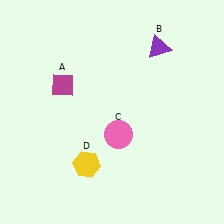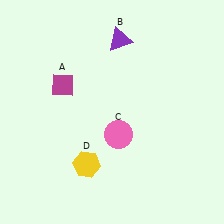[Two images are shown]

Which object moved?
The purple triangle (B) moved left.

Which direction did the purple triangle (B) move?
The purple triangle (B) moved left.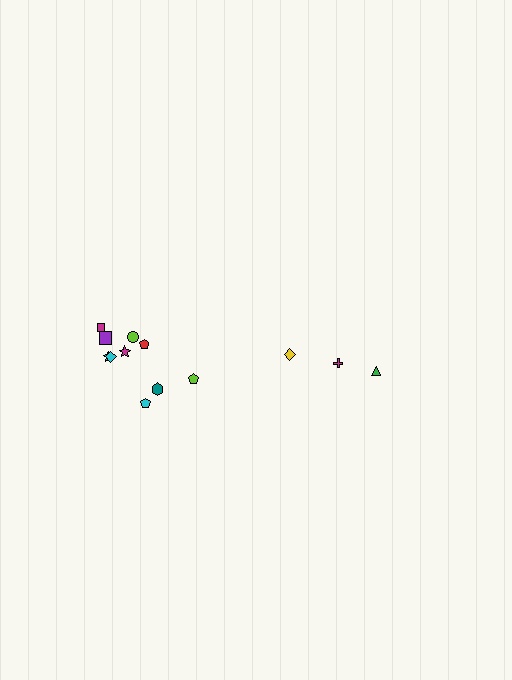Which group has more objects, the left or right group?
The left group.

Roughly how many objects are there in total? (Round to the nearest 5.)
Roughly 15 objects in total.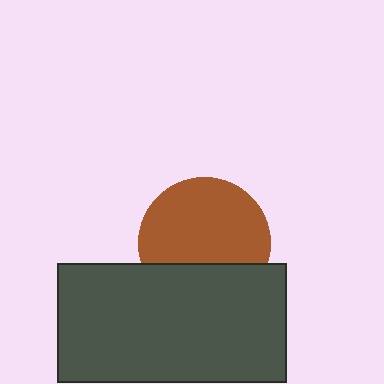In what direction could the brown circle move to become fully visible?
The brown circle could move up. That would shift it out from behind the dark gray rectangle entirely.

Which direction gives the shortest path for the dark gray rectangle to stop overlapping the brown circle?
Moving down gives the shortest separation.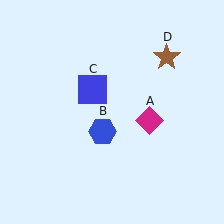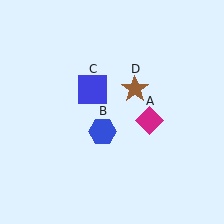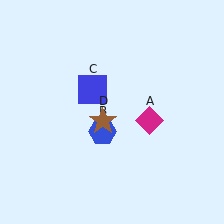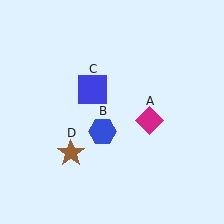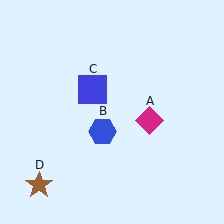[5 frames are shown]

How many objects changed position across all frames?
1 object changed position: brown star (object D).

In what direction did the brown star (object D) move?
The brown star (object D) moved down and to the left.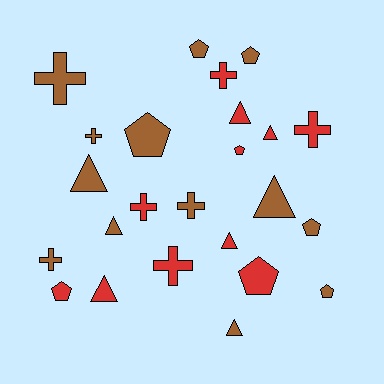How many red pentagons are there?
There are 3 red pentagons.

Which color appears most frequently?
Brown, with 13 objects.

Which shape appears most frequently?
Cross, with 8 objects.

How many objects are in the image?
There are 24 objects.